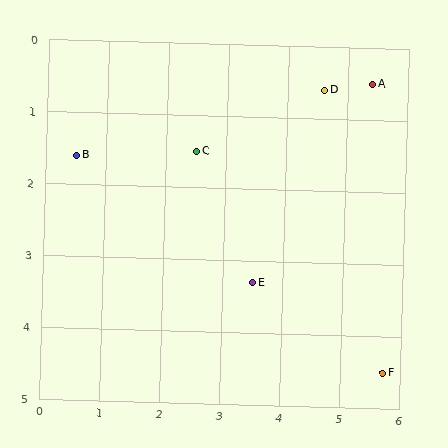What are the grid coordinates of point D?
Point D is at approximately (4.6, 0.6).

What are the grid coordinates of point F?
Point F is at approximately (5.7, 4.5).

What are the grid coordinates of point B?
Point B is at approximately (0.5, 1.6).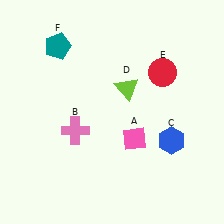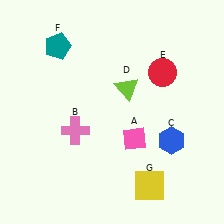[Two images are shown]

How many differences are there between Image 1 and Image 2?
There is 1 difference between the two images.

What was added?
A yellow square (G) was added in Image 2.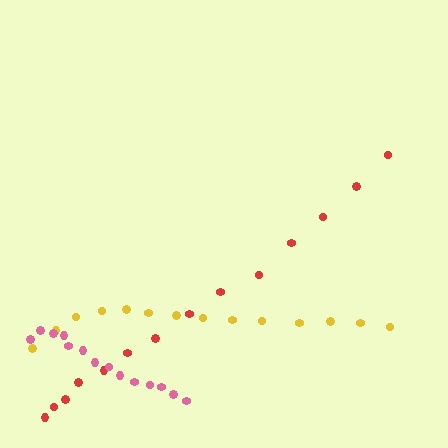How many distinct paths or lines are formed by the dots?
There are 3 distinct paths.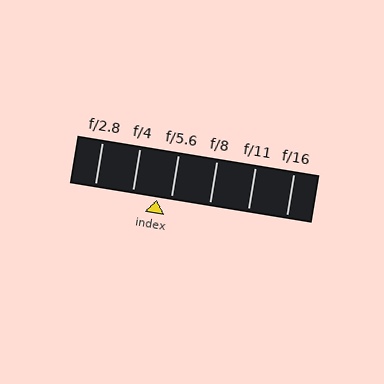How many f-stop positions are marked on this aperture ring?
There are 6 f-stop positions marked.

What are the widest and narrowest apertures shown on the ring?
The widest aperture shown is f/2.8 and the narrowest is f/16.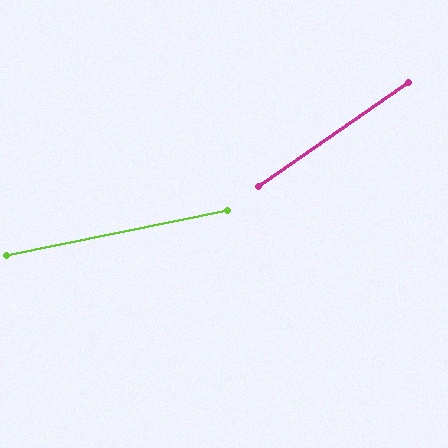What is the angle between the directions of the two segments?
Approximately 23 degrees.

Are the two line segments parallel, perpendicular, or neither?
Neither parallel nor perpendicular — they differ by about 23°.